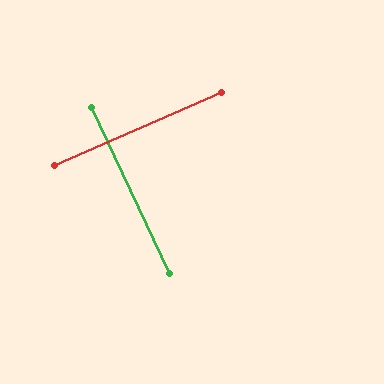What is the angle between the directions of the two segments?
Approximately 89 degrees.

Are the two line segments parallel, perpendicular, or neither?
Perpendicular — they meet at approximately 89°.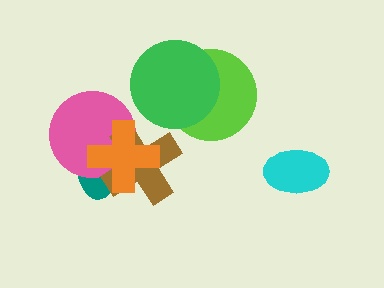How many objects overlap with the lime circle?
1 object overlaps with the lime circle.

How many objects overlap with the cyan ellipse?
0 objects overlap with the cyan ellipse.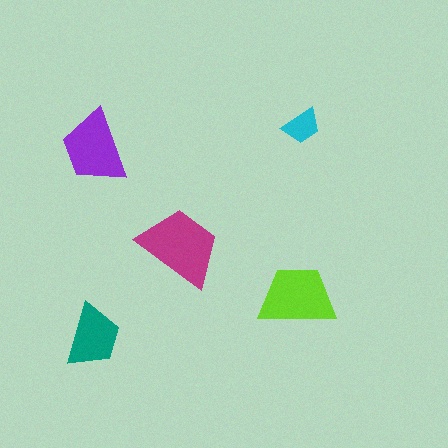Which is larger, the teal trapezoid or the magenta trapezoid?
The magenta one.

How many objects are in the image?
There are 5 objects in the image.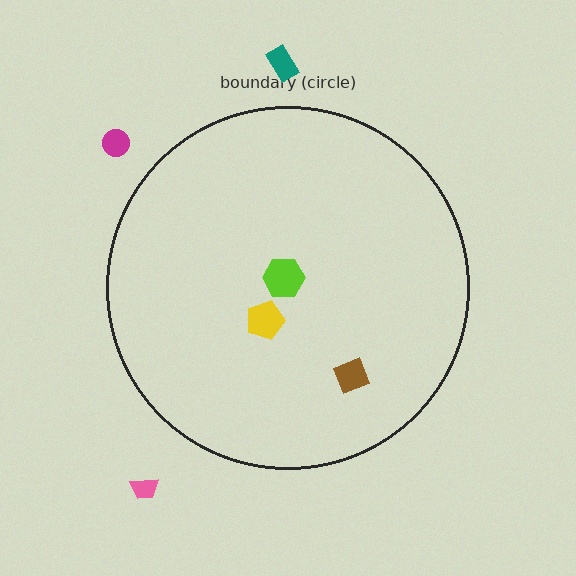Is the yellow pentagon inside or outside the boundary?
Inside.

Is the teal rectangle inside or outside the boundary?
Outside.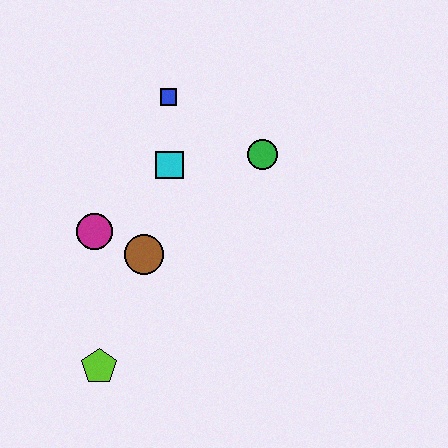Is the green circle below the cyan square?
No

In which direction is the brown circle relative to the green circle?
The brown circle is to the left of the green circle.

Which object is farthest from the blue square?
The lime pentagon is farthest from the blue square.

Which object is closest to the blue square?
The cyan square is closest to the blue square.